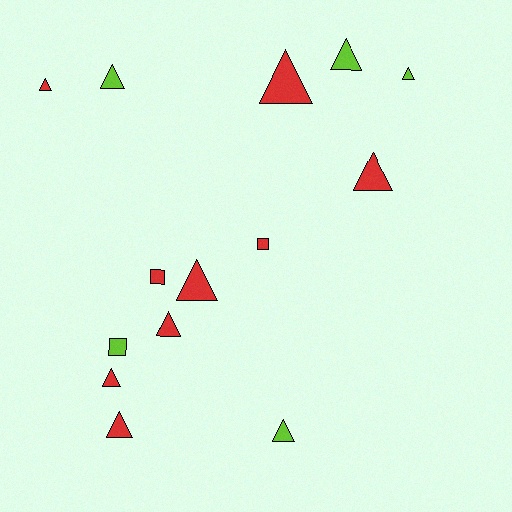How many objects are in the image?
There are 14 objects.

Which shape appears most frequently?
Triangle, with 11 objects.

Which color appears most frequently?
Red, with 9 objects.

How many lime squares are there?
There is 1 lime square.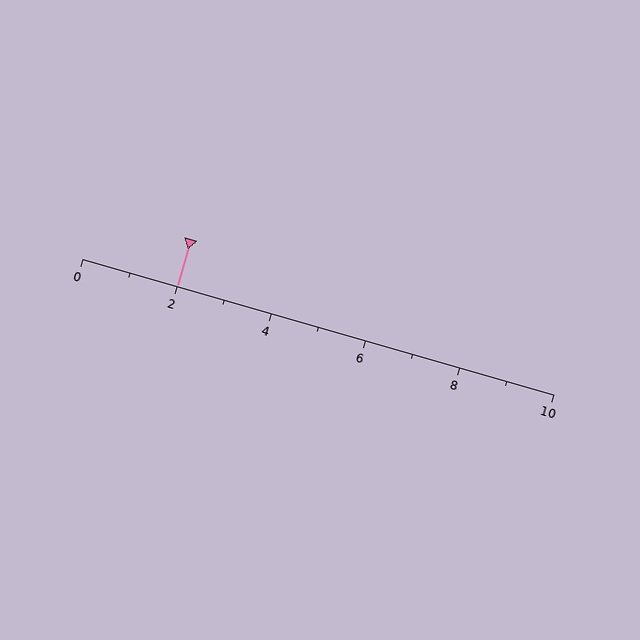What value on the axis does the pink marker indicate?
The marker indicates approximately 2.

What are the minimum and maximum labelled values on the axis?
The axis runs from 0 to 10.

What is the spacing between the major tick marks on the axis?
The major ticks are spaced 2 apart.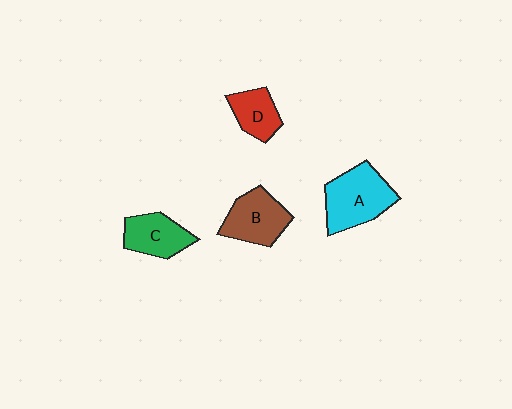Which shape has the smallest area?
Shape D (red).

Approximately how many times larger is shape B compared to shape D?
Approximately 1.4 times.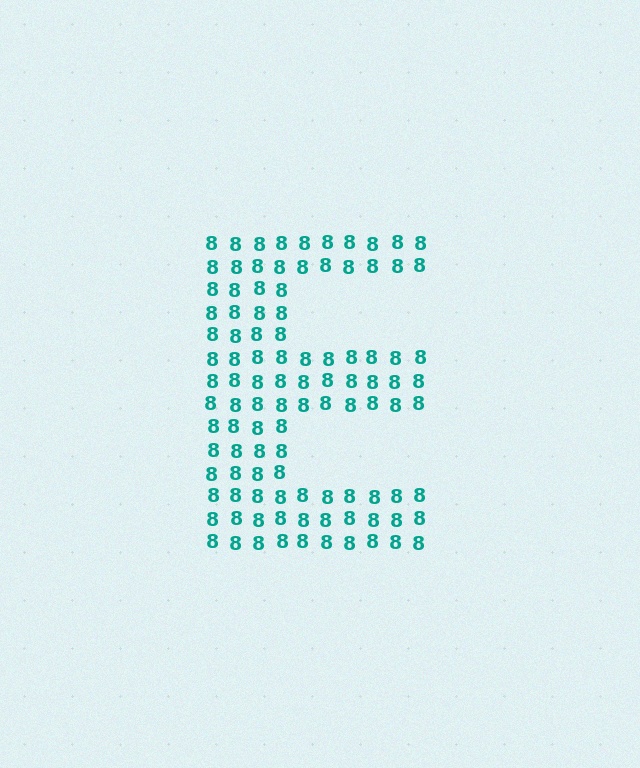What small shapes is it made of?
It is made of small digit 8's.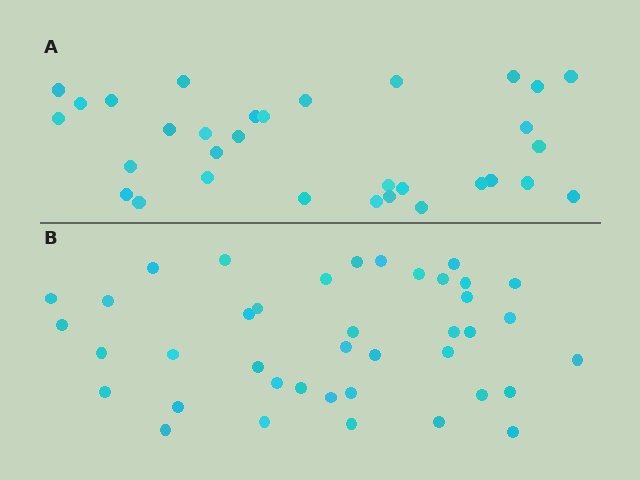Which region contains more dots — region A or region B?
Region B (the bottom region) has more dots.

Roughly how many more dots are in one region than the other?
Region B has roughly 8 or so more dots than region A.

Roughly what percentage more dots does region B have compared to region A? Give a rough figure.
About 25% more.